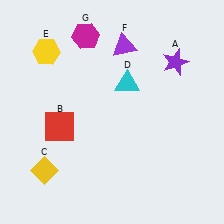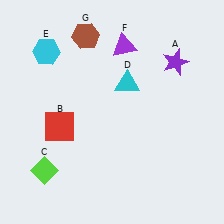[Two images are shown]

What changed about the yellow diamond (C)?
In Image 1, C is yellow. In Image 2, it changed to lime.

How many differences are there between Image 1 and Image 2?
There are 3 differences between the two images.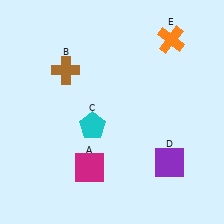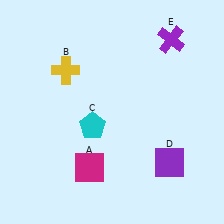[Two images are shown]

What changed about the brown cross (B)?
In Image 1, B is brown. In Image 2, it changed to yellow.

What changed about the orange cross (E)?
In Image 1, E is orange. In Image 2, it changed to purple.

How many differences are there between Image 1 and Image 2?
There are 2 differences between the two images.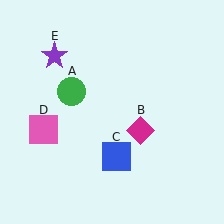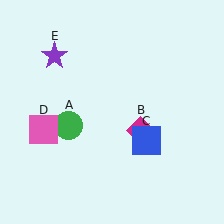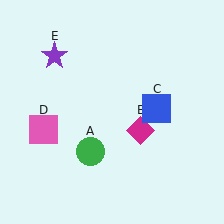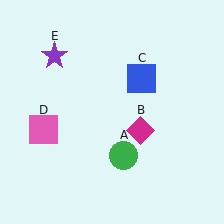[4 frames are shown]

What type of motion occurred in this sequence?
The green circle (object A), blue square (object C) rotated counterclockwise around the center of the scene.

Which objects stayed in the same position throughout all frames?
Magenta diamond (object B) and pink square (object D) and purple star (object E) remained stationary.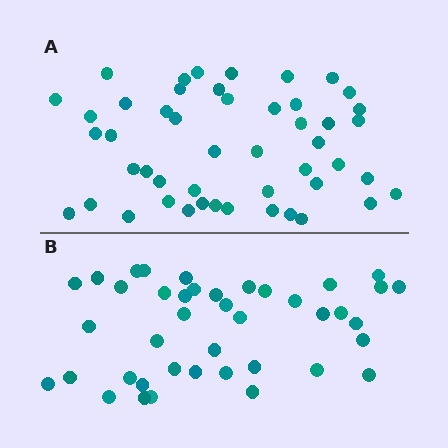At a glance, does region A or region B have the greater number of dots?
Region A (the top region) has more dots.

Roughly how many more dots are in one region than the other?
Region A has roughly 8 or so more dots than region B.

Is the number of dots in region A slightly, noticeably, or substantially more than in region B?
Region A has only slightly more — the two regions are fairly close. The ratio is roughly 1.2 to 1.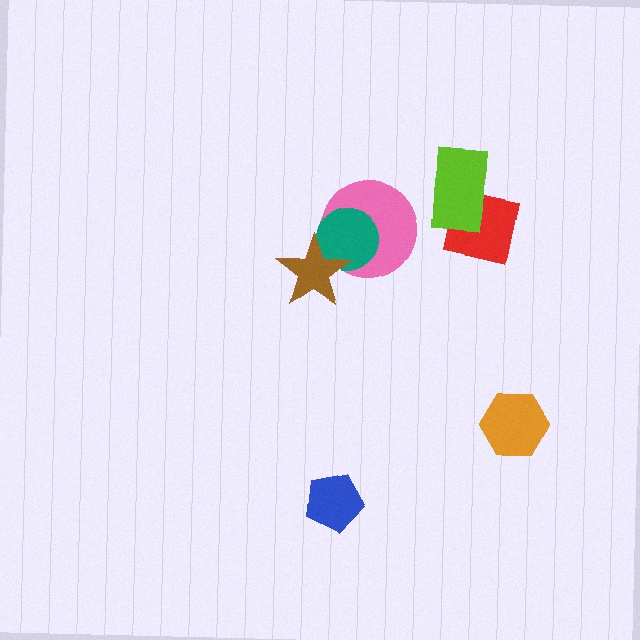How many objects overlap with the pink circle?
2 objects overlap with the pink circle.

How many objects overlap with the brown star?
2 objects overlap with the brown star.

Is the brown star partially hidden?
No, no other shape covers it.